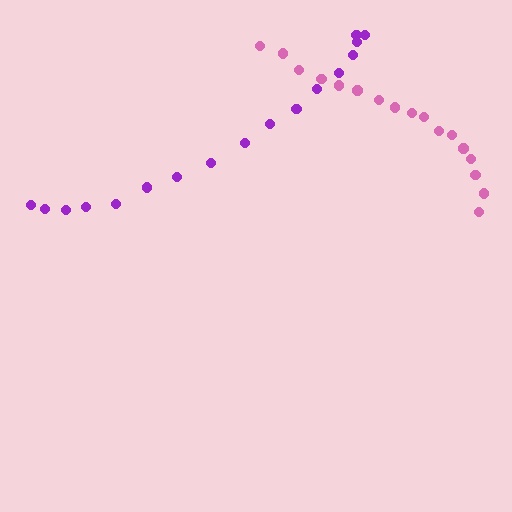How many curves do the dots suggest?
There are 2 distinct paths.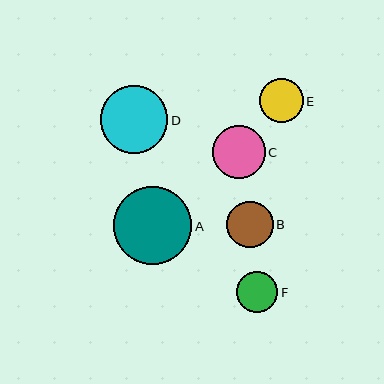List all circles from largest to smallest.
From largest to smallest: A, D, C, B, E, F.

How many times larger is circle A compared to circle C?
Circle A is approximately 1.5 times the size of circle C.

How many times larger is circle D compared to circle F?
Circle D is approximately 1.6 times the size of circle F.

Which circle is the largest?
Circle A is the largest with a size of approximately 78 pixels.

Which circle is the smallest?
Circle F is the smallest with a size of approximately 41 pixels.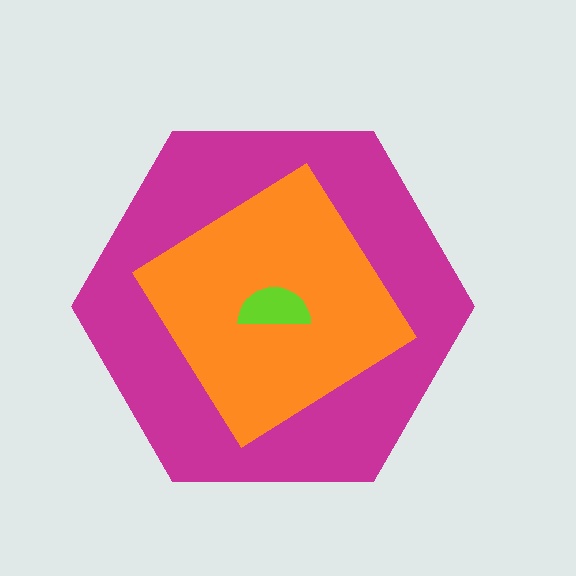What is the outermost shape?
The magenta hexagon.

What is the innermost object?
The lime semicircle.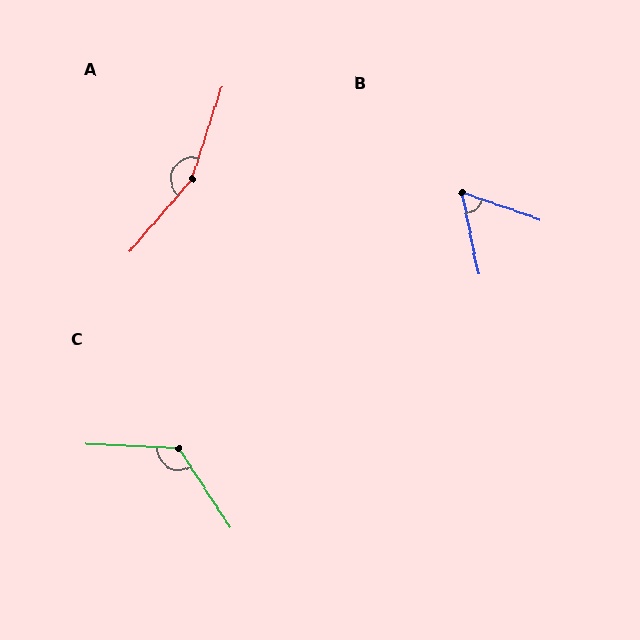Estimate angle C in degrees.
Approximately 126 degrees.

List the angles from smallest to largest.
B (59°), C (126°), A (158°).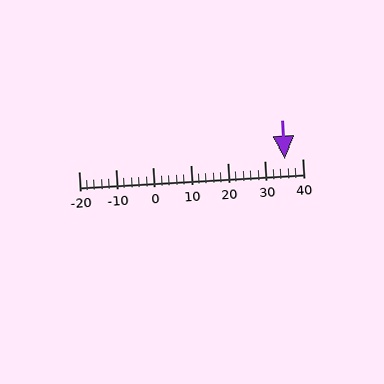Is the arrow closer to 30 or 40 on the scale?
The arrow is closer to 40.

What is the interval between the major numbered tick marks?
The major tick marks are spaced 10 units apart.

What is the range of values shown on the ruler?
The ruler shows values from -20 to 40.